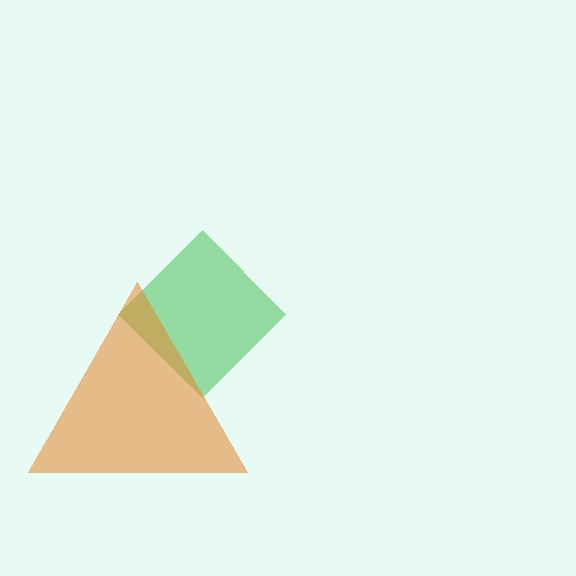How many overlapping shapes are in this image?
There are 2 overlapping shapes in the image.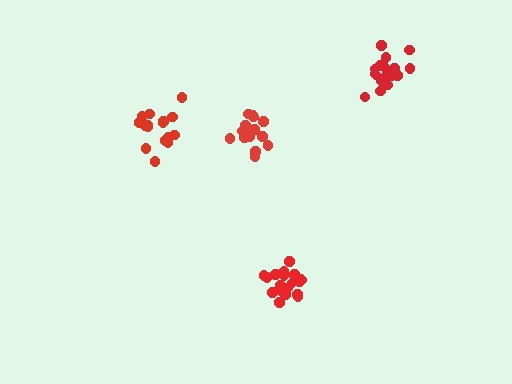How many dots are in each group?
Group 1: 18 dots, Group 2: 17 dots, Group 3: 15 dots, Group 4: 19 dots (69 total).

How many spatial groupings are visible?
There are 4 spatial groupings.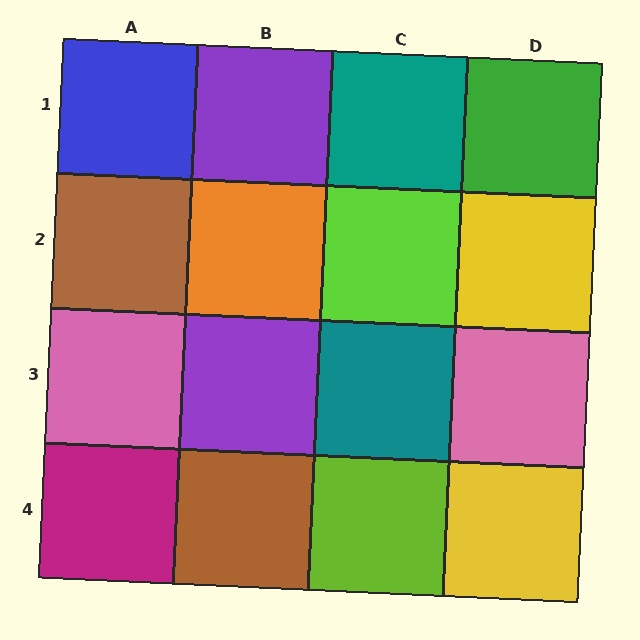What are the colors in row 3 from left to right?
Pink, purple, teal, pink.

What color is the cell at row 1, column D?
Green.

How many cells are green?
1 cell is green.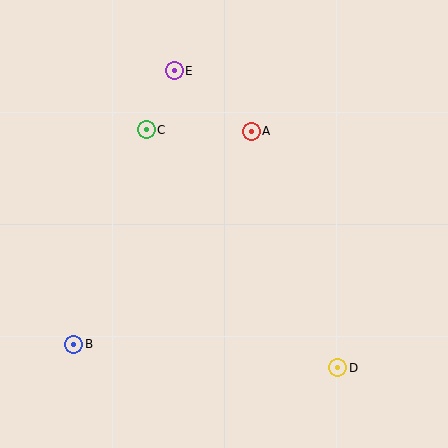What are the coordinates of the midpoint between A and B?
The midpoint between A and B is at (162, 238).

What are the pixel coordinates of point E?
Point E is at (174, 71).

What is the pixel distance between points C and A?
The distance between C and A is 105 pixels.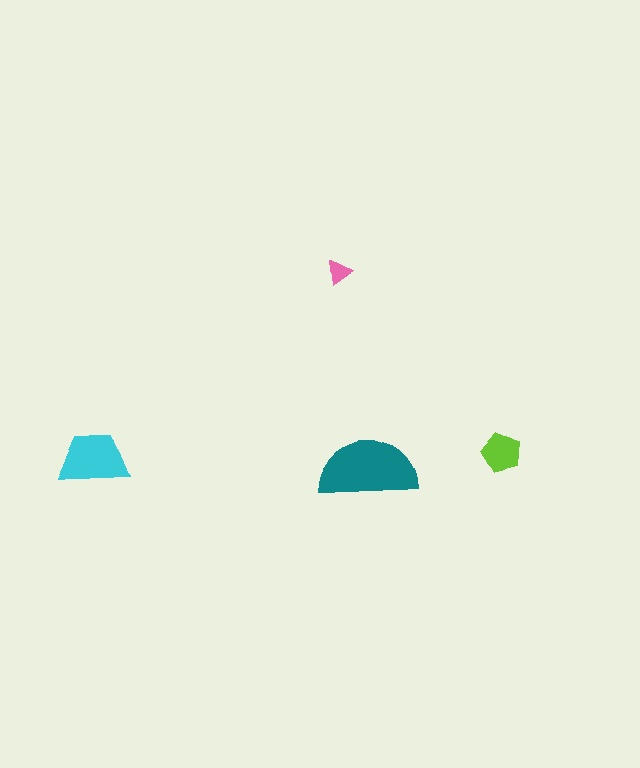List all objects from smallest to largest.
The pink triangle, the lime pentagon, the cyan trapezoid, the teal semicircle.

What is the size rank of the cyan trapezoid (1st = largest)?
2nd.